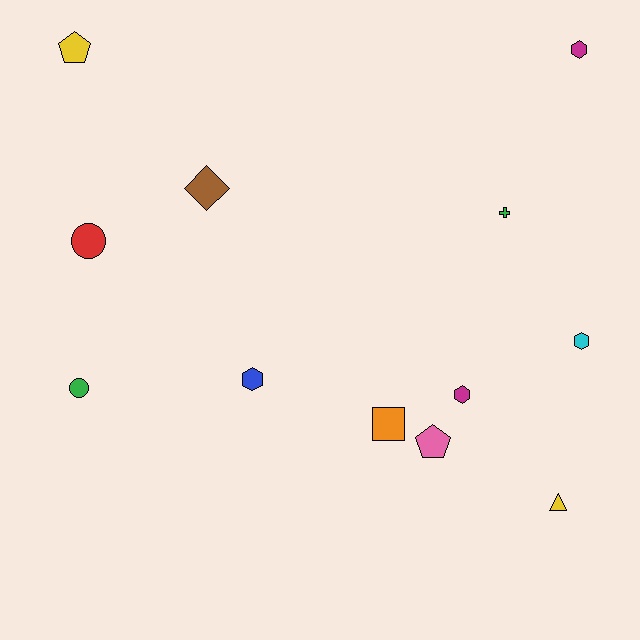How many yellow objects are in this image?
There are 2 yellow objects.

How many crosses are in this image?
There is 1 cross.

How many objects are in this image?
There are 12 objects.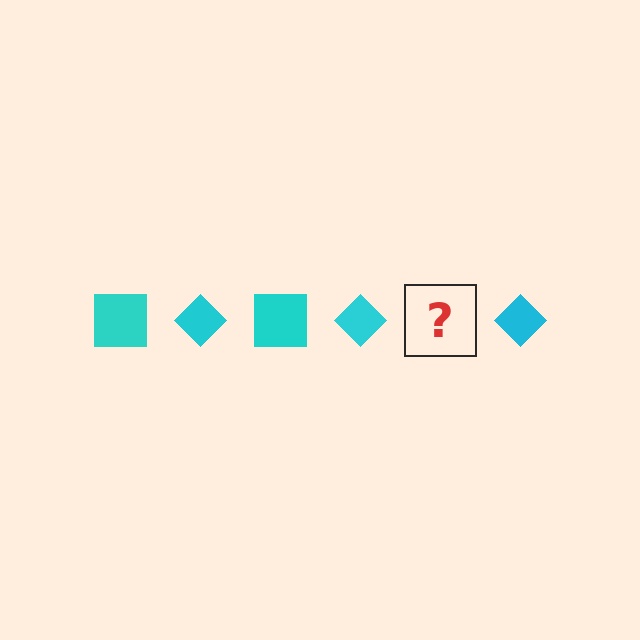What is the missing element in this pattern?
The missing element is a cyan square.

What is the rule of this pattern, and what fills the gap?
The rule is that the pattern cycles through square, diamond shapes in cyan. The gap should be filled with a cyan square.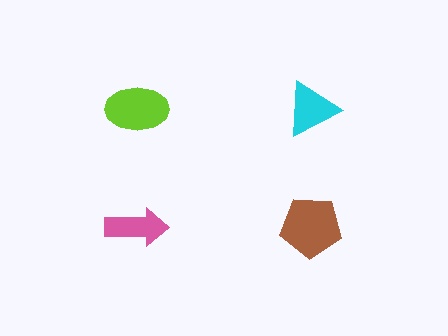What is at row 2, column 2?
A brown pentagon.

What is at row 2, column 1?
A pink arrow.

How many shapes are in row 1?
2 shapes.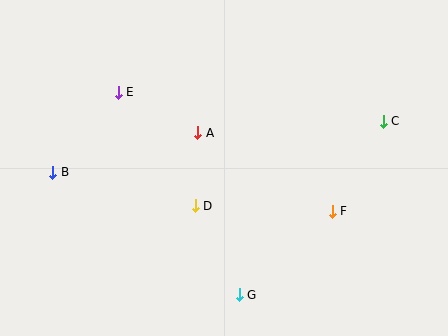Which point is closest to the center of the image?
Point A at (198, 133) is closest to the center.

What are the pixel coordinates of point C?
Point C is at (383, 121).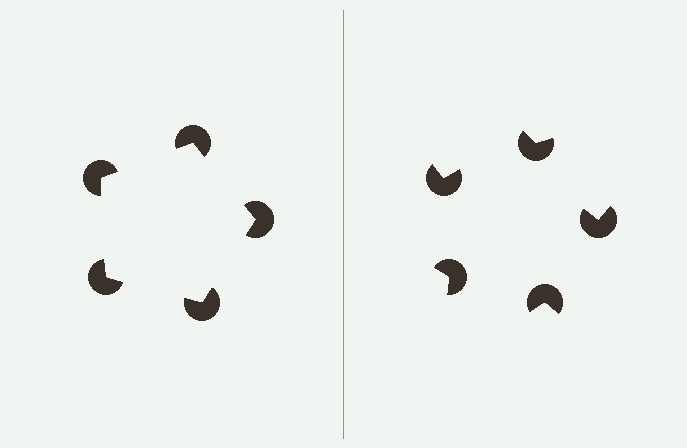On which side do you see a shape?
An illusory pentagon appears on the left side. On the right side the wedge cuts are rotated, so no coherent shape forms.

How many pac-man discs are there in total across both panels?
10 — 5 on each side.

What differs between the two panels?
The pac-man discs are positioned identically on both sides; only the wedge orientations differ. On the left they align to a pentagon; on the right they are misaligned.